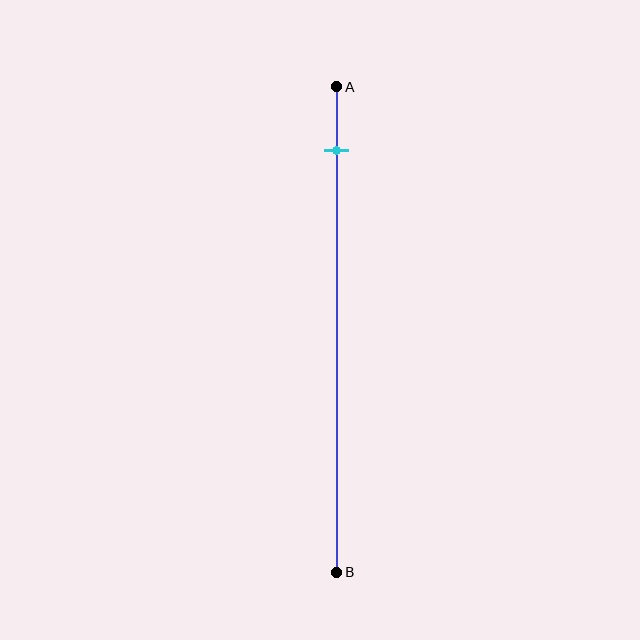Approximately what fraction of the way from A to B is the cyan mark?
The cyan mark is approximately 15% of the way from A to B.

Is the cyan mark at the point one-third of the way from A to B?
No, the mark is at about 15% from A, not at the 33% one-third point.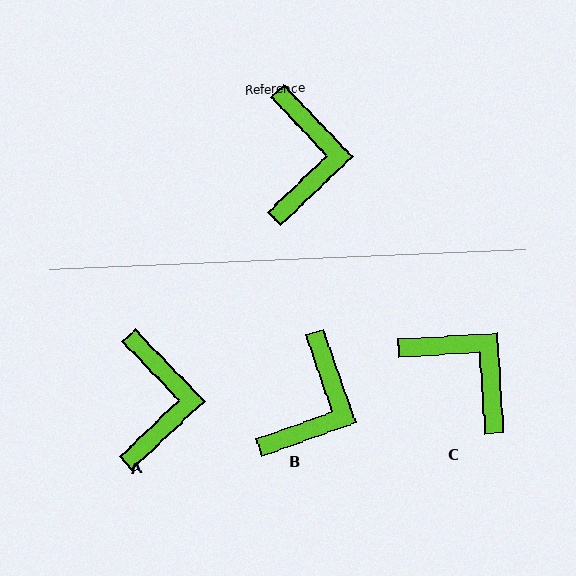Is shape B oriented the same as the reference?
No, it is off by about 24 degrees.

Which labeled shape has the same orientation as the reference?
A.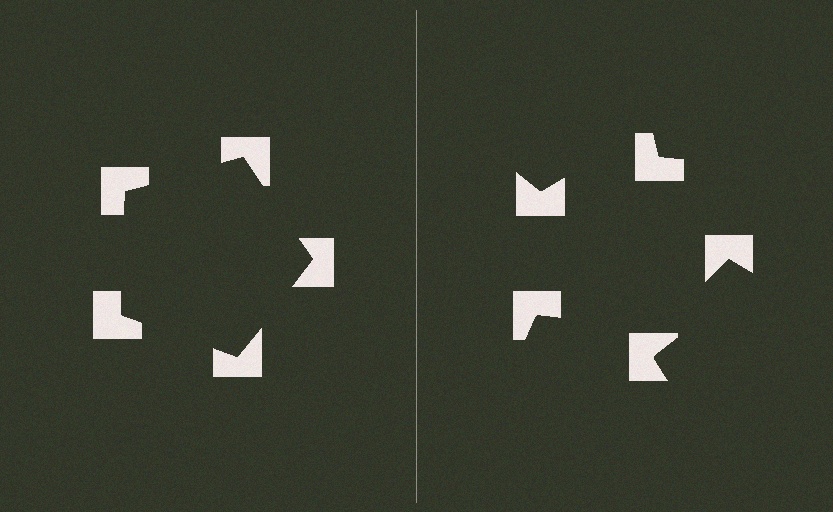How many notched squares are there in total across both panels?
10 — 5 on each side.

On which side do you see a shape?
An illusory pentagon appears on the left side. On the right side the wedge cuts are rotated, so no coherent shape forms.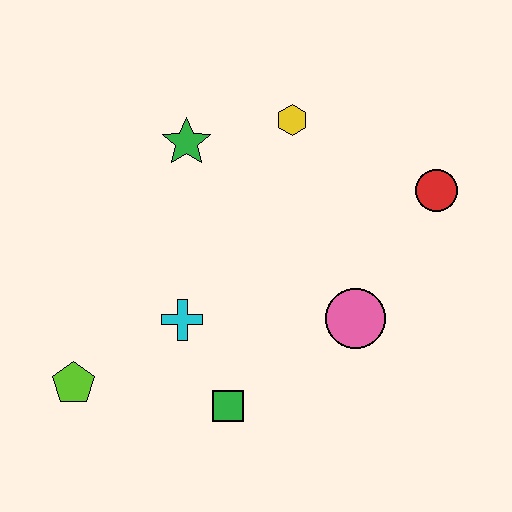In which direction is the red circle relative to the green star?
The red circle is to the right of the green star.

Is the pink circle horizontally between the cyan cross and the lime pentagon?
No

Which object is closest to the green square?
The cyan cross is closest to the green square.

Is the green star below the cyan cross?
No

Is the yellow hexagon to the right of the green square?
Yes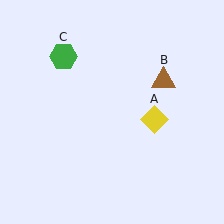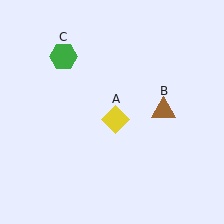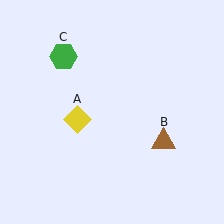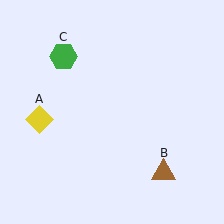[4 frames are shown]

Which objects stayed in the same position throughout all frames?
Green hexagon (object C) remained stationary.